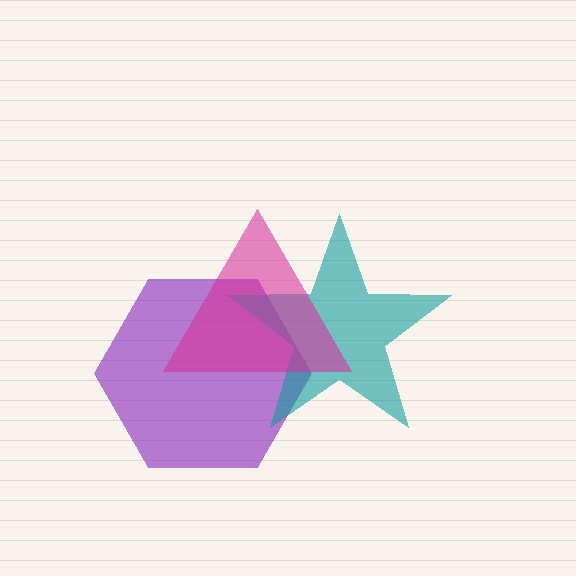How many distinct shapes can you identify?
There are 3 distinct shapes: a purple hexagon, a teal star, a magenta triangle.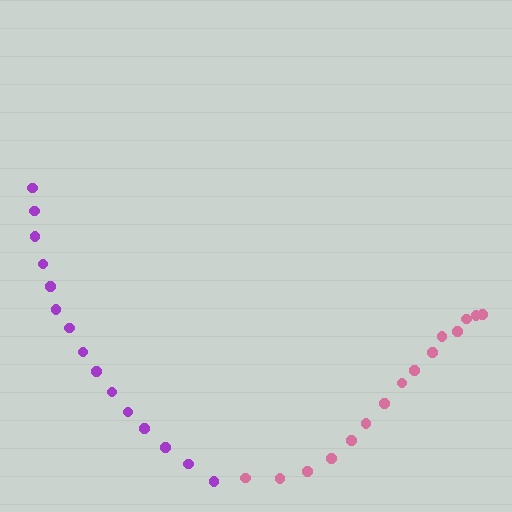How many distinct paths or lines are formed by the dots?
There are 2 distinct paths.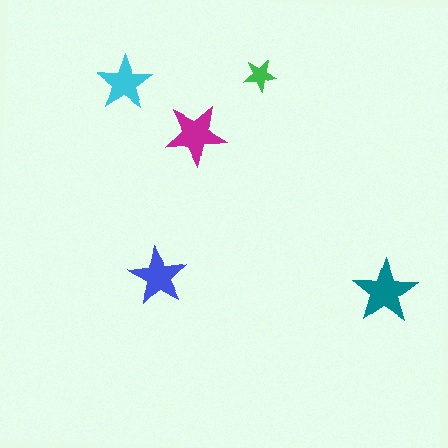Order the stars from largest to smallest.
the teal one, the magenta one, the blue one, the cyan one, the green one.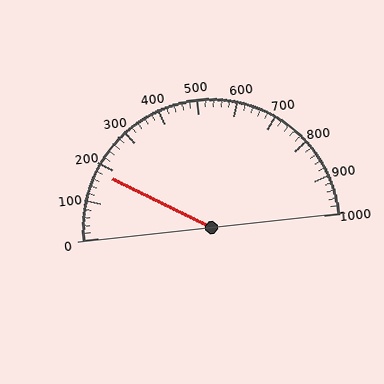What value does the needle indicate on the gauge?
The needle indicates approximately 180.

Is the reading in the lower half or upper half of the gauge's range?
The reading is in the lower half of the range (0 to 1000).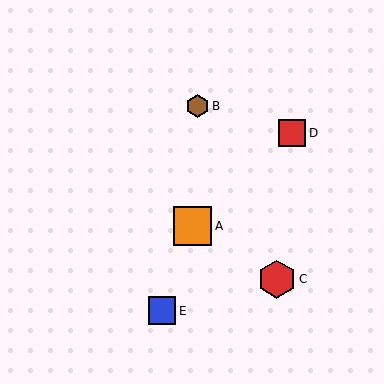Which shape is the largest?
The orange square (labeled A) is the largest.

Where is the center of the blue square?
The center of the blue square is at (162, 311).